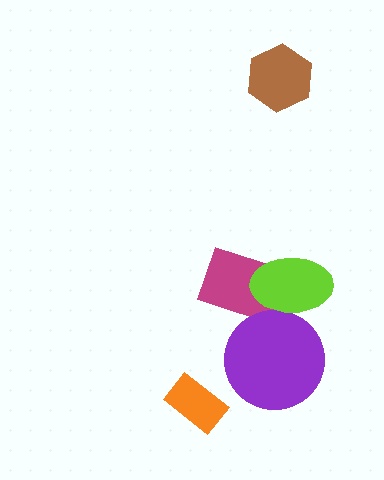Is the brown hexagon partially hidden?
No, no other shape covers it.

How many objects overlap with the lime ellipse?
2 objects overlap with the lime ellipse.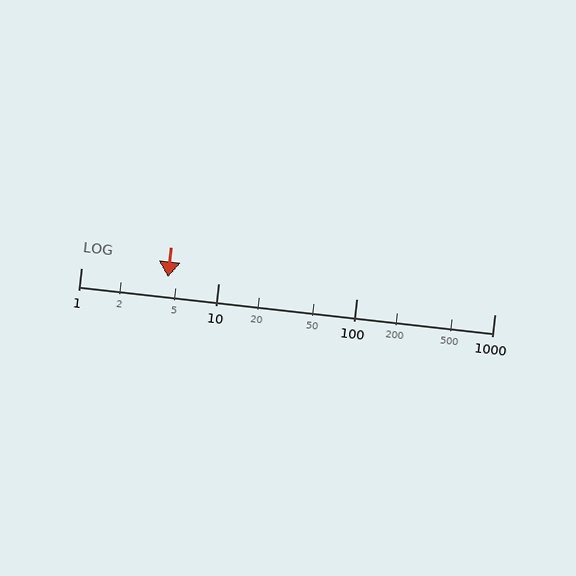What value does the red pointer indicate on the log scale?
The pointer indicates approximately 4.3.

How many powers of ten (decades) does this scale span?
The scale spans 3 decades, from 1 to 1000.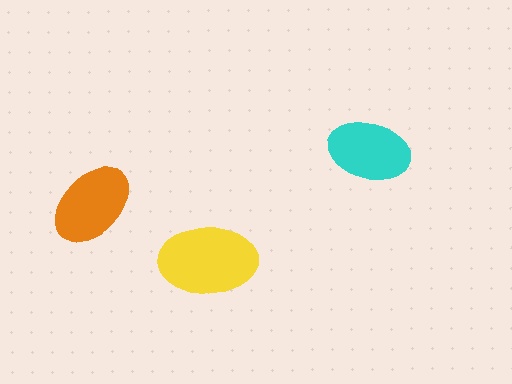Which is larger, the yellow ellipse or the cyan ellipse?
The yellow one.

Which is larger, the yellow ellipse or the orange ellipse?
The yellow one.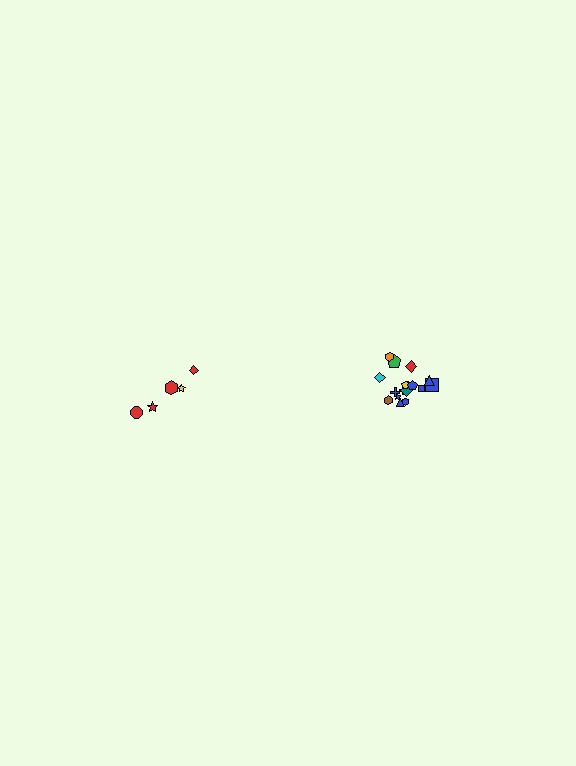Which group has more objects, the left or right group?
The right group.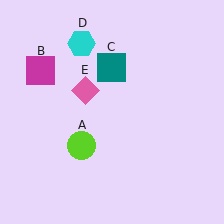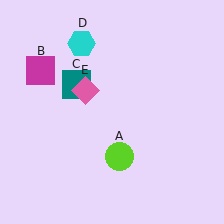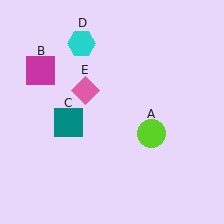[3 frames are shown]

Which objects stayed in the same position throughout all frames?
Magenta square (object B) and cyan hexagon (object D) and pink diamond (object E) remained stationary.